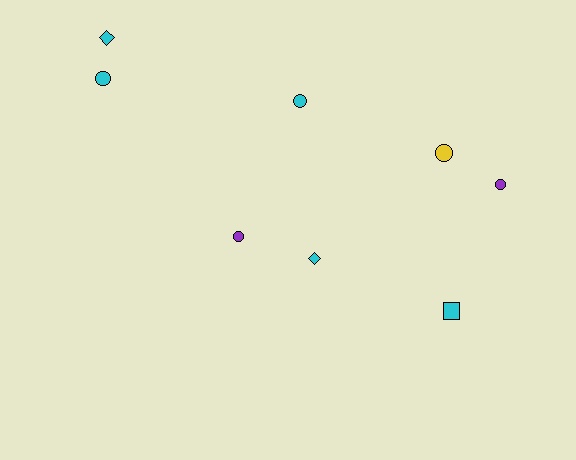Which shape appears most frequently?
Circle, with 5 objects.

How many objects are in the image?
There are 8 objects.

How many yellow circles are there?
There is 1 yellow circle.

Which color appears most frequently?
Cyan, with 5 objects.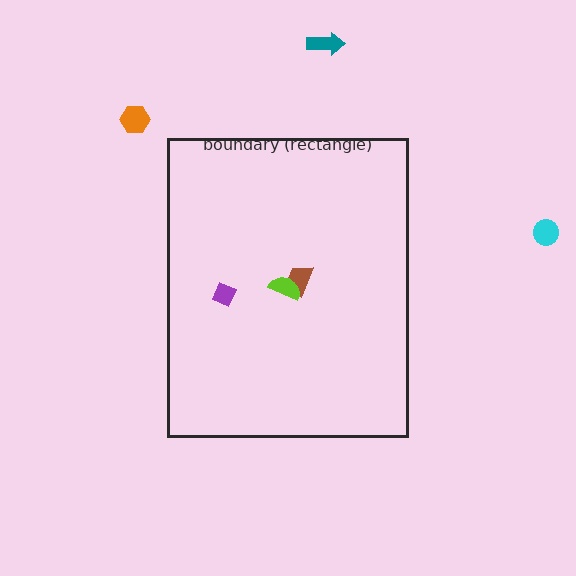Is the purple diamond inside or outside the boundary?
Inside.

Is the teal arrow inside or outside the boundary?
Outside.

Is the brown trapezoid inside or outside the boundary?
Inside.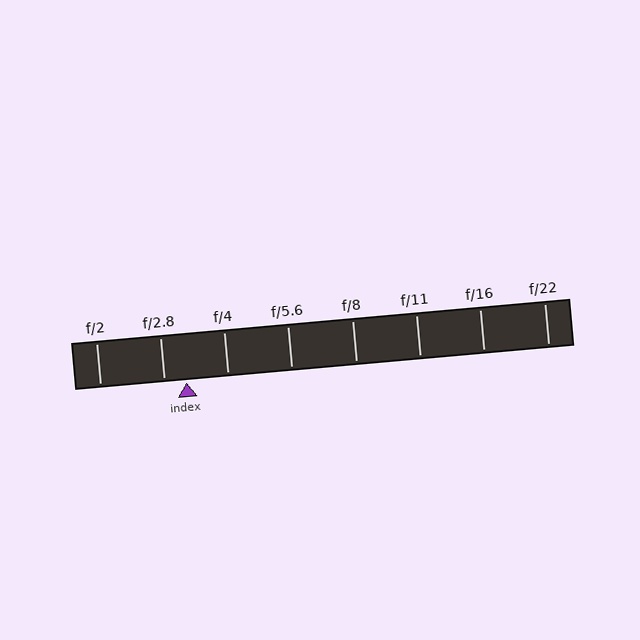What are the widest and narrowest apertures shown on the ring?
The widest aperture shown is f/2 and the narrowest is f/22.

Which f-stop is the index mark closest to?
The index mark is closest to f/2.8.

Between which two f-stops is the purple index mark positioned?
The index mark is between f/2.8 and f/4.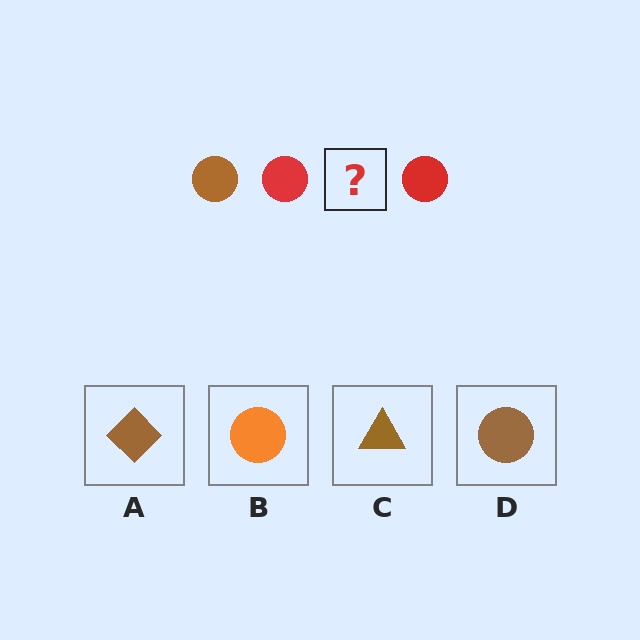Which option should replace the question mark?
Option D.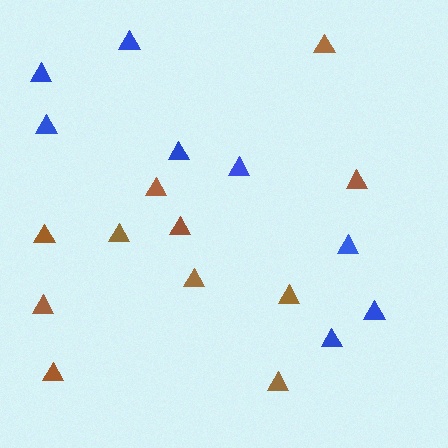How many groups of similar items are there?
There are 2 groups: one group of blue triangles (8) and one group of brown triangles (11).